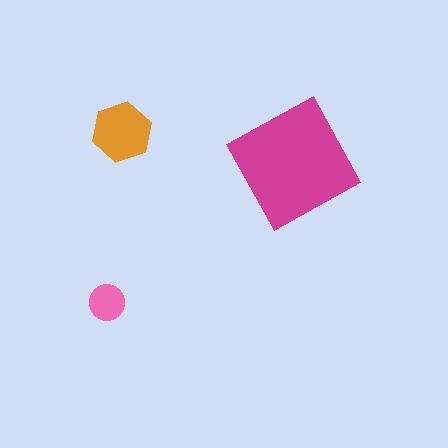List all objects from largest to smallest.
The magenta square, the orange hexagon, the pink circle.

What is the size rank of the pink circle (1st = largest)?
3rd.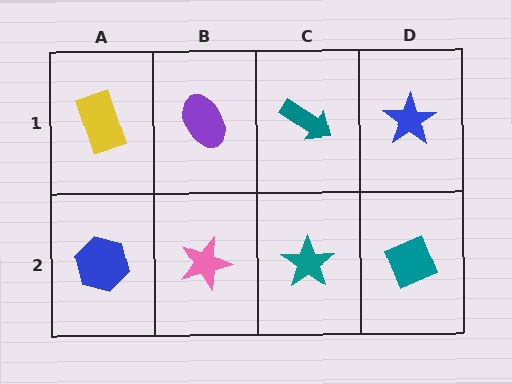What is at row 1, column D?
A blue star.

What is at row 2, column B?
A pink star.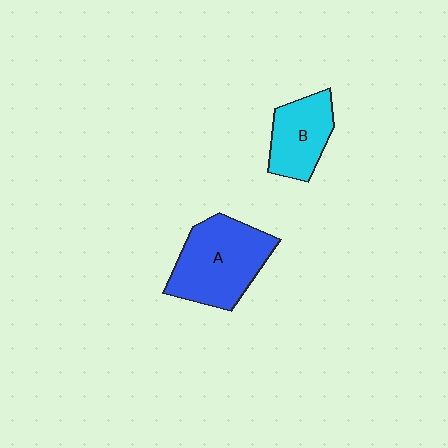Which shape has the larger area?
Shape A (blue).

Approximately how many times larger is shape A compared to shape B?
Approximately 1.6 times.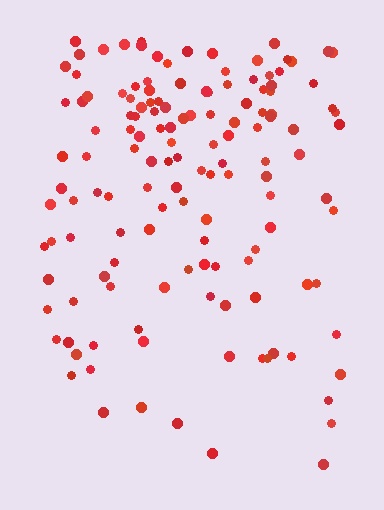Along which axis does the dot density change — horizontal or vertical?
Vertical.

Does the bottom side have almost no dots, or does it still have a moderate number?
Still a moderate number, just noticeably fewer than the top.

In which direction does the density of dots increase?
From bottom to top, with the top side densest.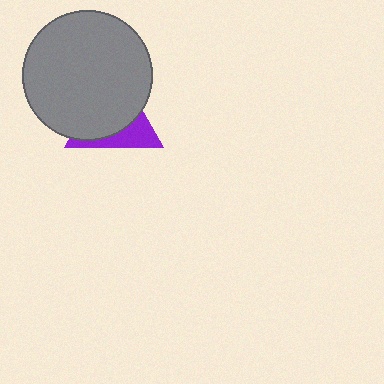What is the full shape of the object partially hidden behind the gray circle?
The partially hidden object is a purple triangle.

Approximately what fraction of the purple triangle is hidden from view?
Roughly 68% of the purple triangle is hidden behind the gray circle.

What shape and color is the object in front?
The object in front is a gray circle.